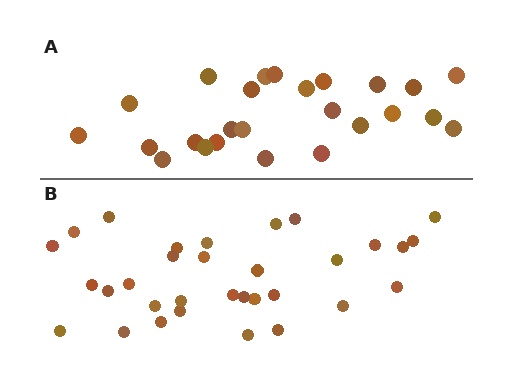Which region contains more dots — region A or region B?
Region B (the bottom region) has more dots.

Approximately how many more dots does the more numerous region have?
Region B has roughly 8 or so more dots than region A.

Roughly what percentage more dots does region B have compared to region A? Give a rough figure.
About 30% more.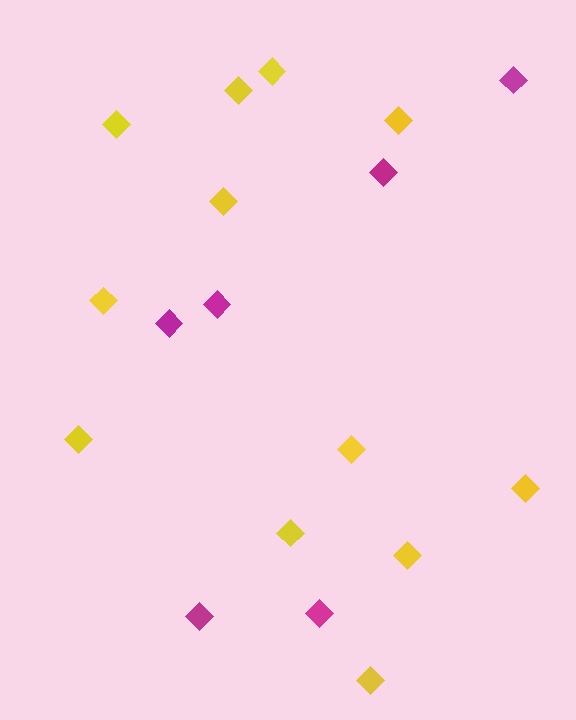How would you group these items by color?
There are 2 groups: one group of yellow diamonds (12) and one group of magenta diamonds (6).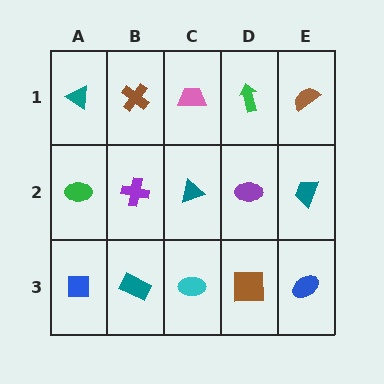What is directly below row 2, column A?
A blue square.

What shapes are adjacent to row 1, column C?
A teal triangle (row 2, column C), a brown cross (row 1, column B), a green arrow (row 1, column D).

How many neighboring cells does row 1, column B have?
3.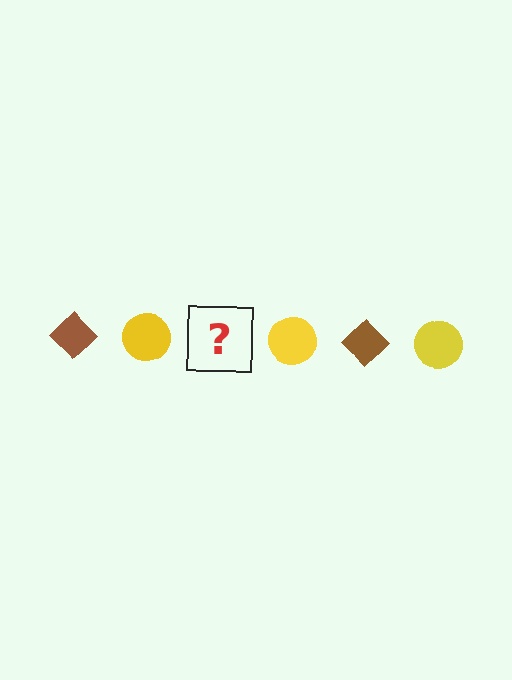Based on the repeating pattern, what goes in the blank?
The blank should be a brown diamond.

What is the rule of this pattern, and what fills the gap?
The rule is that the pattern alternates between brown diamond and yellow circle. The gap should be filled with a brown diamond.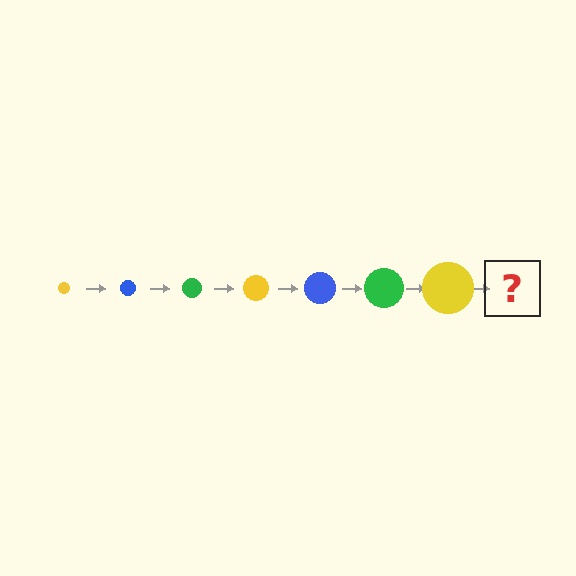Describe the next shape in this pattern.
It should be a blue circle, larger than the previous one.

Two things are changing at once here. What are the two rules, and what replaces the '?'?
The two rules are that the circle grows larger each step and the color cycles through yellow, blue, and green. The '?' should be a blue circle, larger than the previous one.